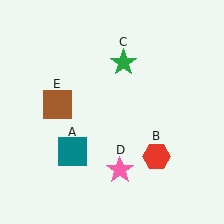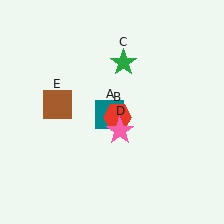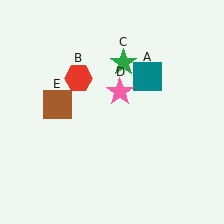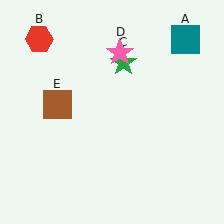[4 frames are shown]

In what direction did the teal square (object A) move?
The teal square (object A) moved up and to the right.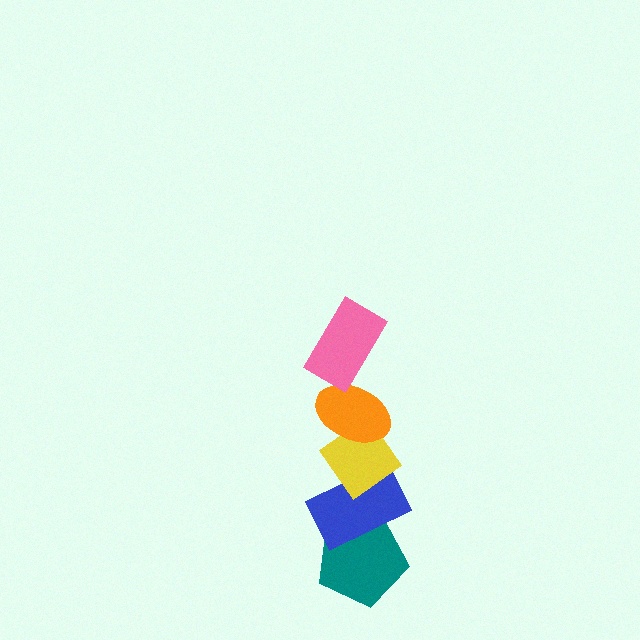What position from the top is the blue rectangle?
The blue rectangle is 4th from the top.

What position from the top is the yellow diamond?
The yellow diamond is 3rd from the top.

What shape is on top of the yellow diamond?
The orange ellipse is on top of the yellow diamond.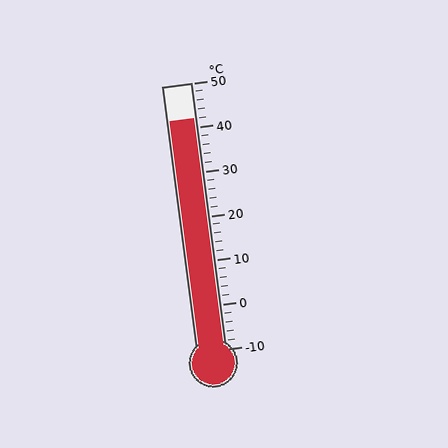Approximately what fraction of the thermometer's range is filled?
The thermometer is filled to approximately 85% of its range.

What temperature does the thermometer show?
The thermometer shows approximately 42°C.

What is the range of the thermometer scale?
The thermometer scale ranges from -10°C to 50°C.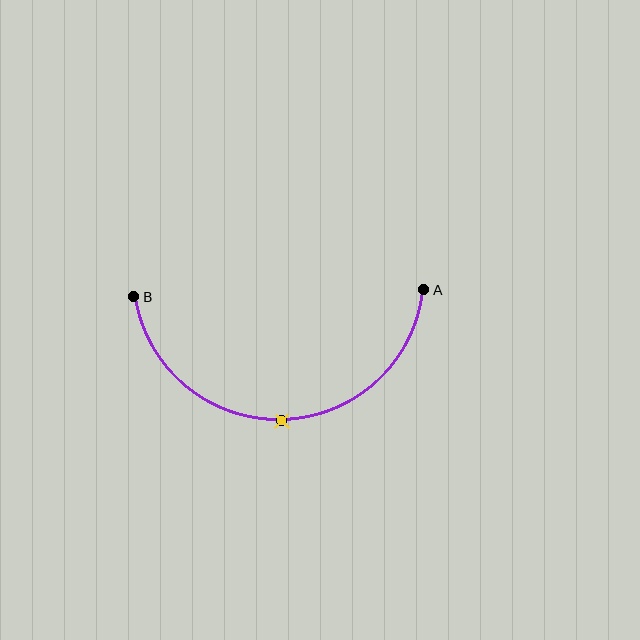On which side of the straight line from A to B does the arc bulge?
The arc bulges below the straight line connecting A and B.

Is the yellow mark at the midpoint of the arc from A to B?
Yes. The yellow mark lies on the arc at equal arc-length from both A and B — it is the arc midpoint.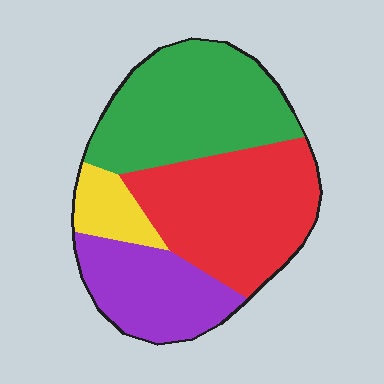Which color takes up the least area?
Yellow, at roughly 10%.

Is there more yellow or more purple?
Purple.